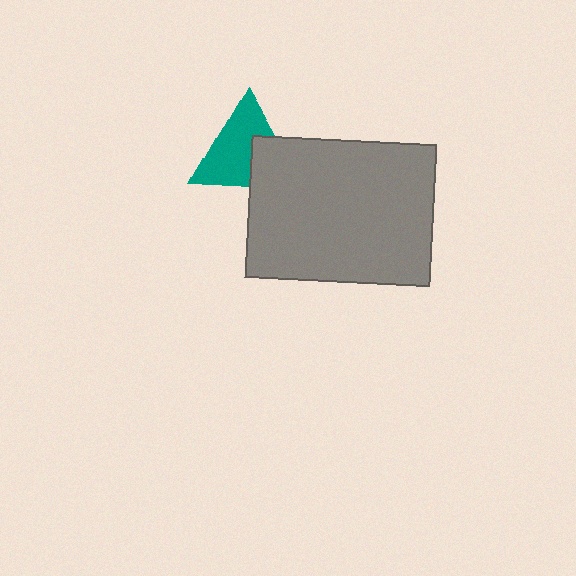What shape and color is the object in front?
The object in front is a gray rectangle.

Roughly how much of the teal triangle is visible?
Most of it is visible (roughly 65%).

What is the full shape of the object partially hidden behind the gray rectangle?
The partially hidden object is a teal triangle.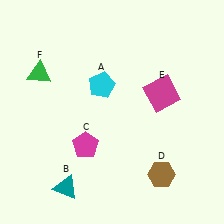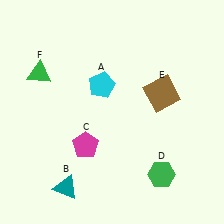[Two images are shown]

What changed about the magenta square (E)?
In Image 1, E is magenta. In Image 2, it changed to brown.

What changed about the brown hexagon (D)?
In Image 1, D is brown. In Image 2, it changed to green.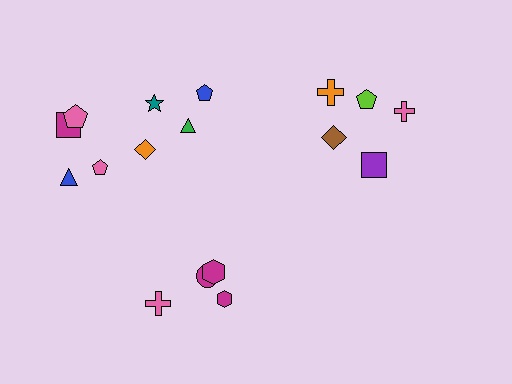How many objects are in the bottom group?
There are 4 objects.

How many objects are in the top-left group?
There are 8 objects.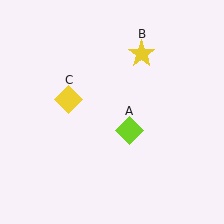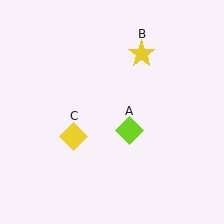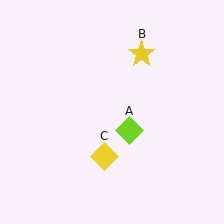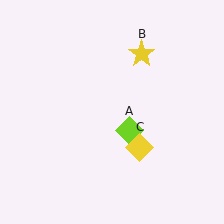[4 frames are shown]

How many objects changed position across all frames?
1 object changed position: yellow diamond (object C).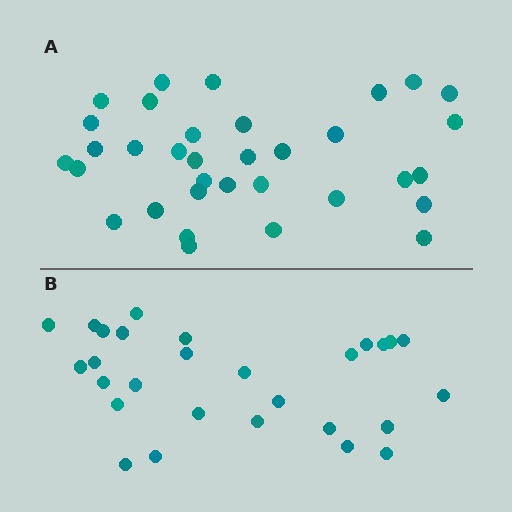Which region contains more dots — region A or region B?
Region A (the top region) has more dots.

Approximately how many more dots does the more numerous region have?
Region A has about 6 more dots than region B.